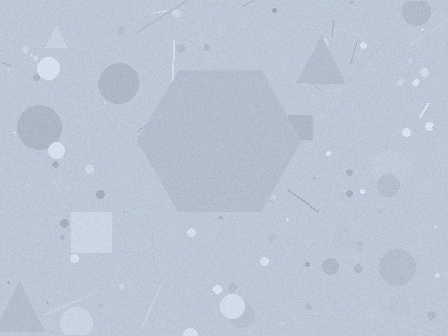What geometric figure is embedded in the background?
A hexagon is embedded in the background.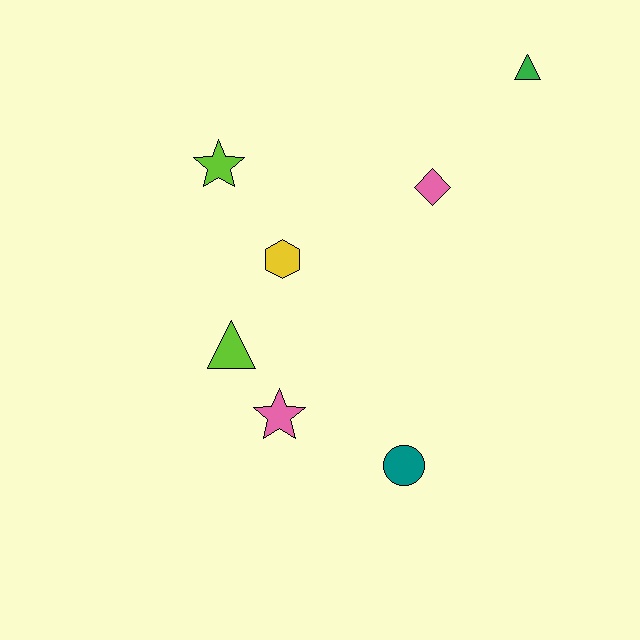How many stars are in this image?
There are 2 stars.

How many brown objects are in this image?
There are no brown objects.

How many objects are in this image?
There are 7 objects.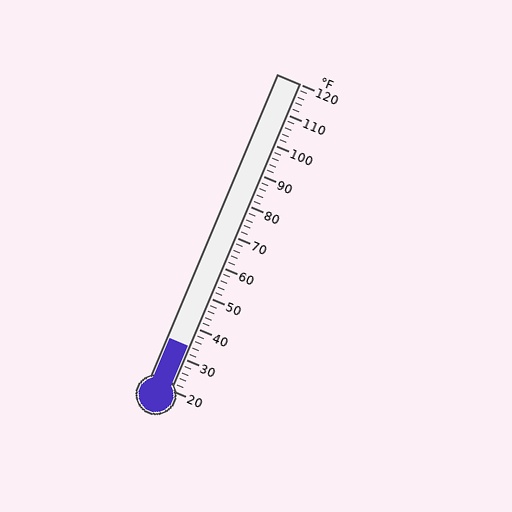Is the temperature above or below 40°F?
The temperature is below 40°F.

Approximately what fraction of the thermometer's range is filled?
The thermometer is filled to approximately 15% of its range.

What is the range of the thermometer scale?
The thermometer scale ranges from 20°F to 120°F.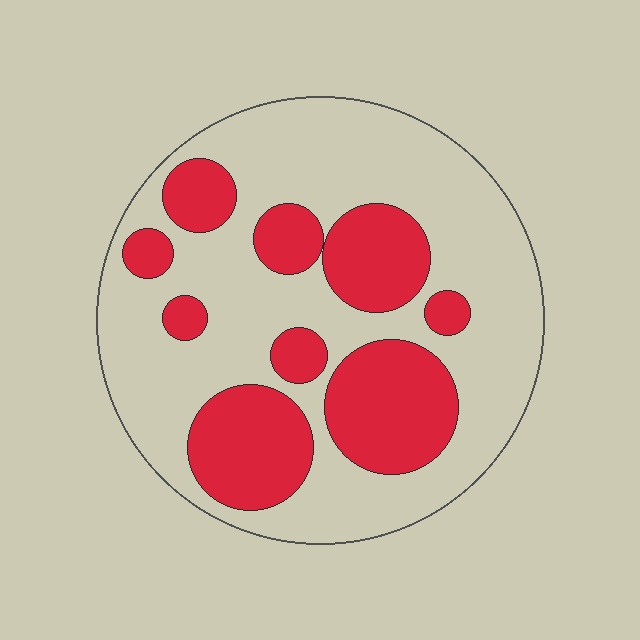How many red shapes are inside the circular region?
9.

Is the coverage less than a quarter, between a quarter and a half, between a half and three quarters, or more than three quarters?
Between a quarter and a half.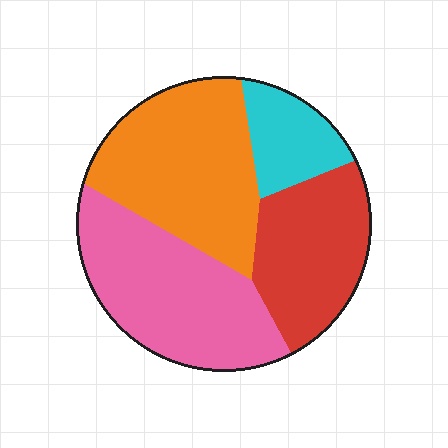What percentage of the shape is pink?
Pink takes up between a quarter and a half of the shape.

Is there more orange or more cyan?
Orange.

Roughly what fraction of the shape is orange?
Orange covers roughly 35% of the shape.